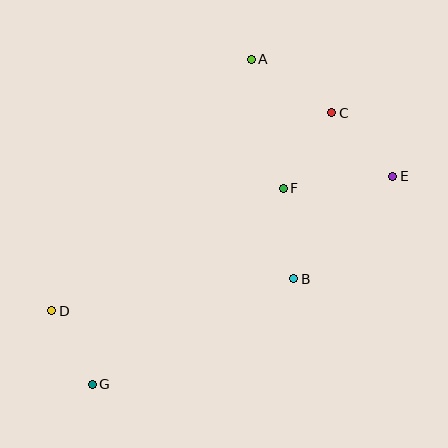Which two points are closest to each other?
Points D and G are closest to each other.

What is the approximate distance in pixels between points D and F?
The distance between D and F is approximately 262 pixels.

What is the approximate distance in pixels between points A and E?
The distance between A and E is approximately 183 pixels.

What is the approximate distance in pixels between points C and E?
The distance between C and E is approximately 88 pixels.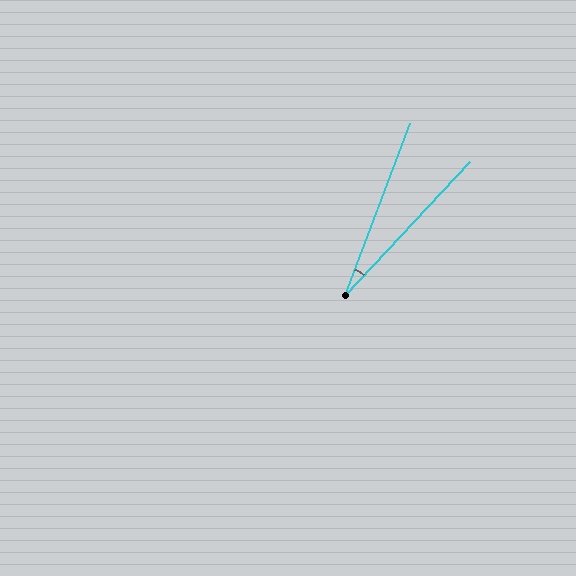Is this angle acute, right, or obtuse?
It is acute.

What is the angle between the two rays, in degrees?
Approximately 22 degrees.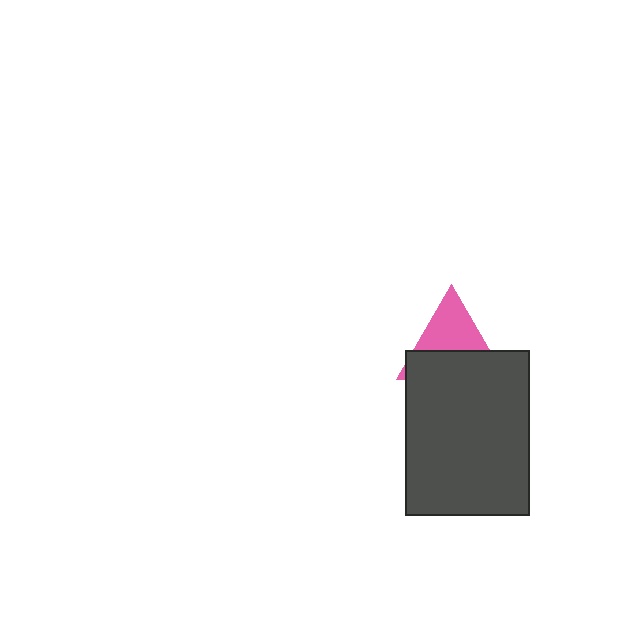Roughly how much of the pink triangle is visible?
About half of it is visible (roughly 49%).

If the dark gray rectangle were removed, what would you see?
You would see the complete pink triangle.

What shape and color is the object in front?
The object in front is a dark gray rectangle.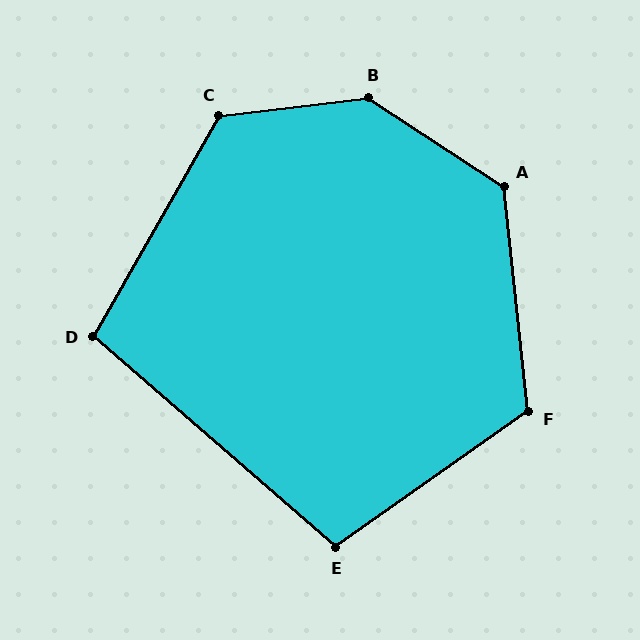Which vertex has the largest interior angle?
B, at approximately 140 degrees.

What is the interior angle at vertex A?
Approximately 129 degrees (obtuse).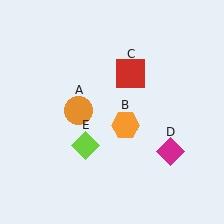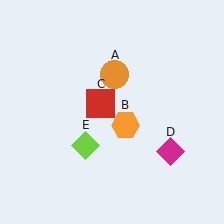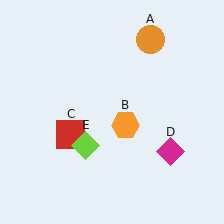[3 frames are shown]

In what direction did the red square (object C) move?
The red square (object C) moved down and to the left.